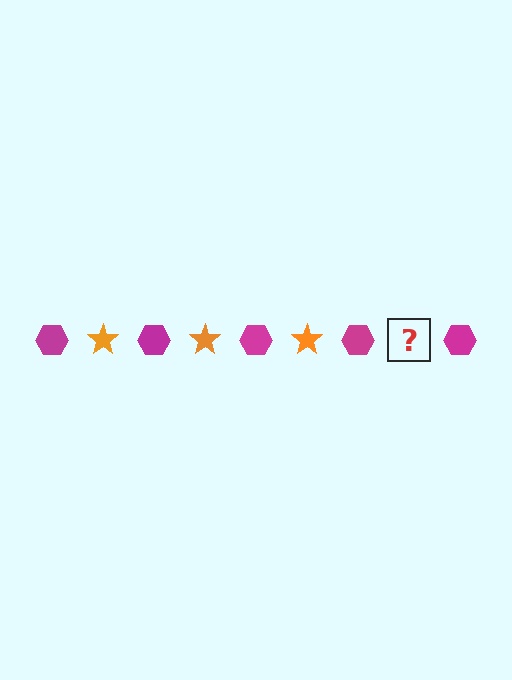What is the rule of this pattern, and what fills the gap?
The rule is that the pattern alternates between magenta hexagon and orange star. The gap should be filled with an orange star.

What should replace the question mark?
The question mark should be replaced with an orange star.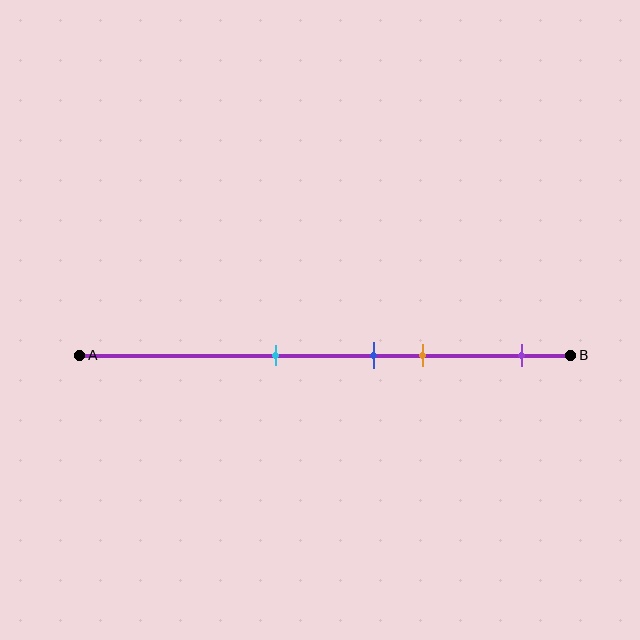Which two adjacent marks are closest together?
The blue and orange marks are the closest adjacent pair.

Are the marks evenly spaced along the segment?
No, the marks are not evenly spaced.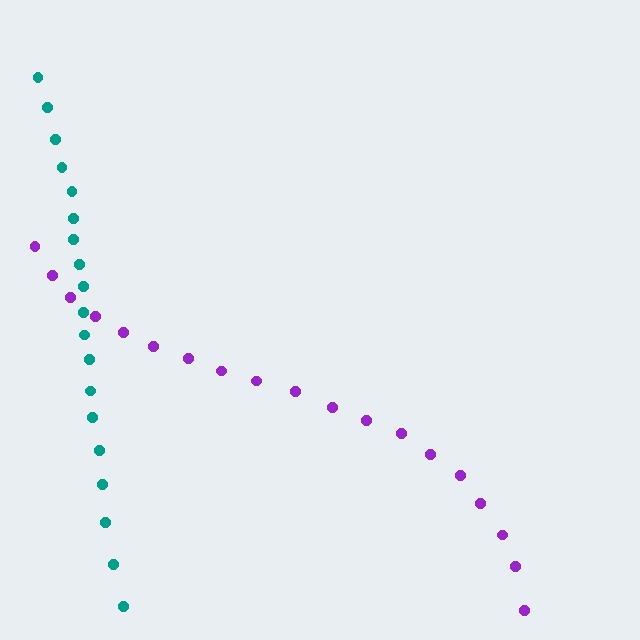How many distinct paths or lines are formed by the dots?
There are 2 distinct paths.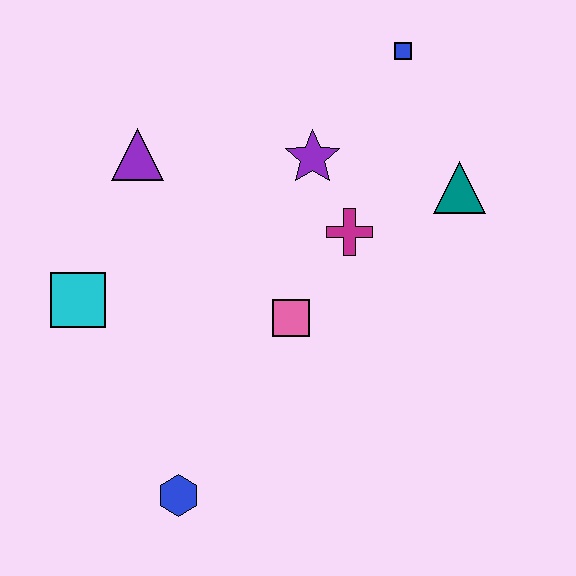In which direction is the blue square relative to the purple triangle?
The blue square is to the right of the purple triangle.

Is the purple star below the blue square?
Yes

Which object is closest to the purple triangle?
The cyan square is closest to the purple triangle.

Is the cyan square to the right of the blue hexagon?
No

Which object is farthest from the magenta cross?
The blue hexagon is farthest from the magenta cross.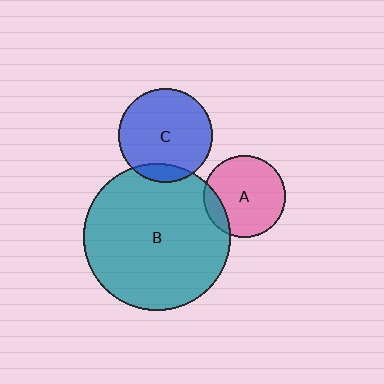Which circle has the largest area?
Circle B (teal).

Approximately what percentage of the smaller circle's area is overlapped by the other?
Approximately 15%.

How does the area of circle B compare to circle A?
Approximately 3.2 times.